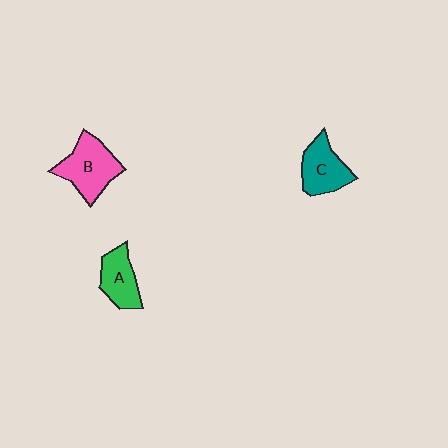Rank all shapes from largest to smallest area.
From largest to smallest: B (pink), C (teal), A (green).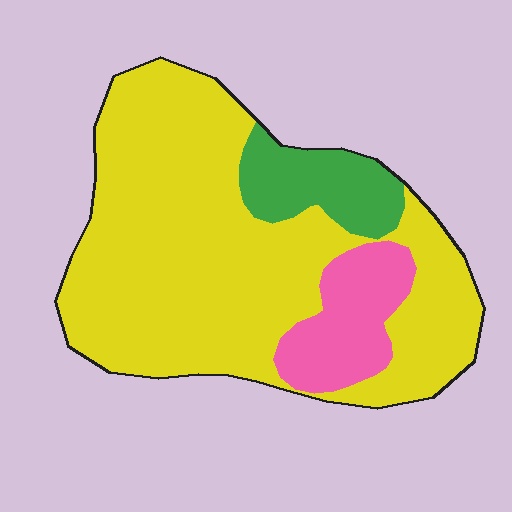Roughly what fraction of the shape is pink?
Pink covers 13% of the shape.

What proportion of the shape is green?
Green takes up about one eighth (1/8) of the shape.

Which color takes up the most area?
Yellow, at roughly 75%.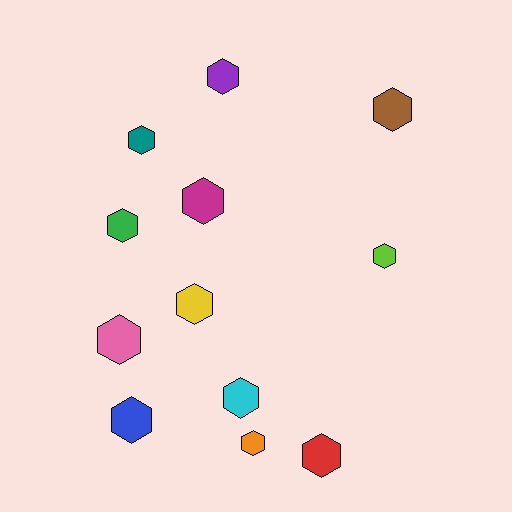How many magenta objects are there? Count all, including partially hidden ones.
There is 1 magenta object.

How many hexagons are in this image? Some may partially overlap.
There are 12 hexagons.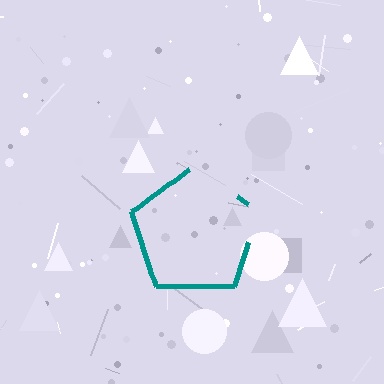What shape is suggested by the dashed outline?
The dashed outline suggests a pentagon.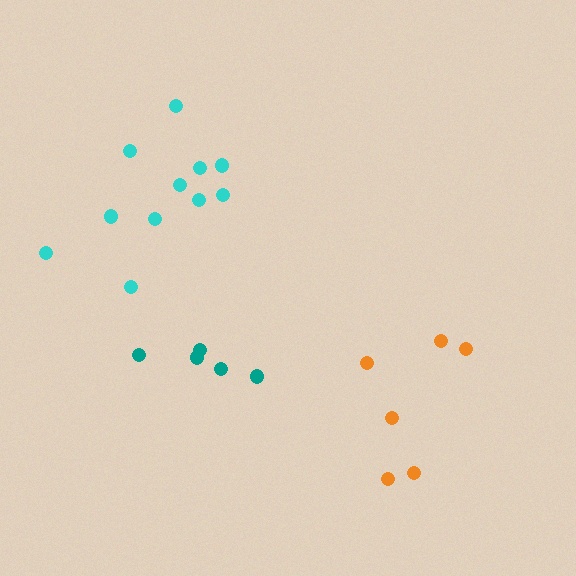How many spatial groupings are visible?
There are 3 spatial groupings.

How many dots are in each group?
Group 1: 11 dots, Group 2: 5 dots, Group 3: 6 dots (22 total).